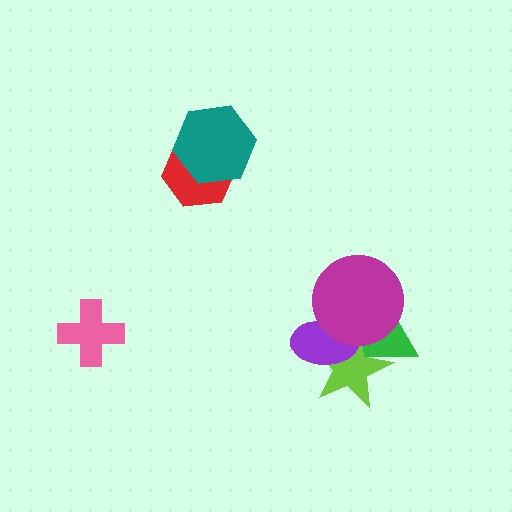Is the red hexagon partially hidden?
Yes, it is partially covered by another shape.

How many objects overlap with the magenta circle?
3 objects overlap with the magenta circle.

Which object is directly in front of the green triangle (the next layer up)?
The lime star is directly in front of the green triangle.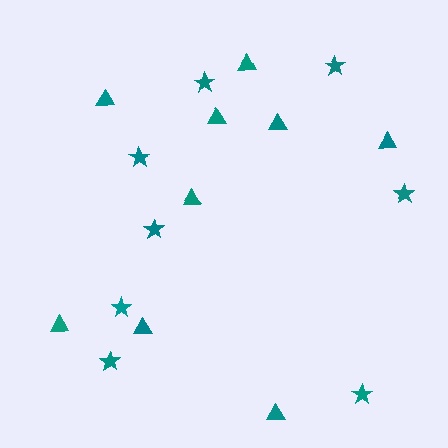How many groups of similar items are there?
There are 2 groups: one group of stars (8) and one group of triangles (9).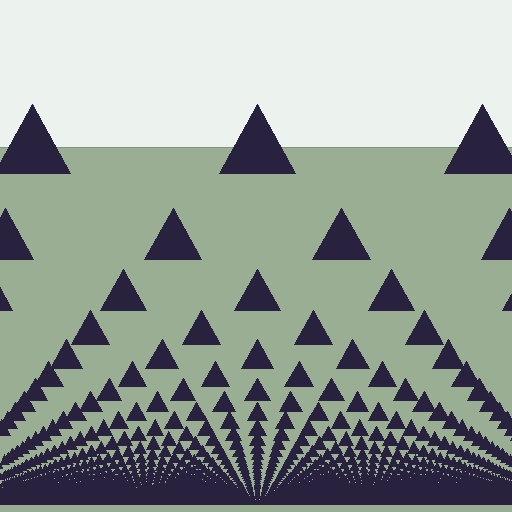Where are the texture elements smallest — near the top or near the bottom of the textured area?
Near the bottom.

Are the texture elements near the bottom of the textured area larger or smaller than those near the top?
Smaller. The gradient is inverted — elements near the bottom are smaller and denser.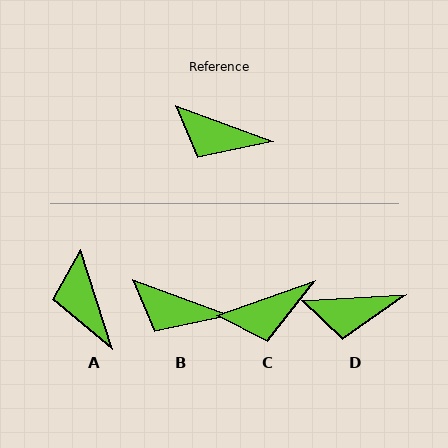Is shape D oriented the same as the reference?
No, it is off by about 24 degrees.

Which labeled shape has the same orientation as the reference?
B.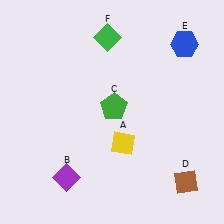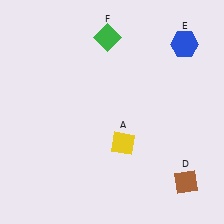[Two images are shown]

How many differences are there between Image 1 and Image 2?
There are 2 differences between the two images.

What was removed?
The green pentagon (C), the purple diamond (B) were removed in Image 2.